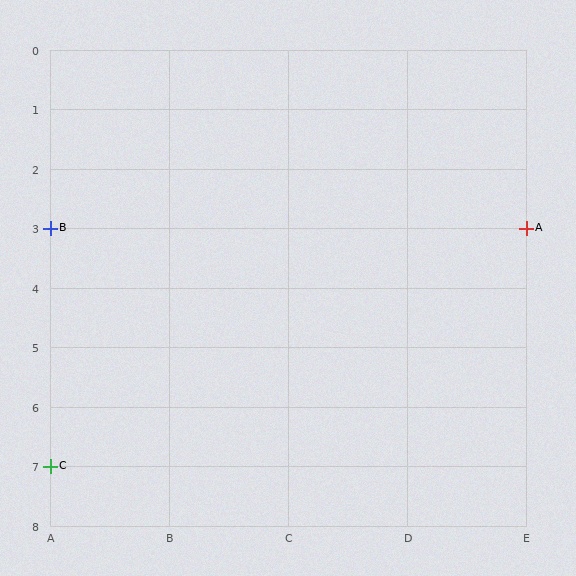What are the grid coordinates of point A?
Point A is at grid coordinates (E, 3).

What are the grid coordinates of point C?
Point C is at grid coordinates (A, 7).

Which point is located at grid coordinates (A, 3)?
Point B is at (A, 3).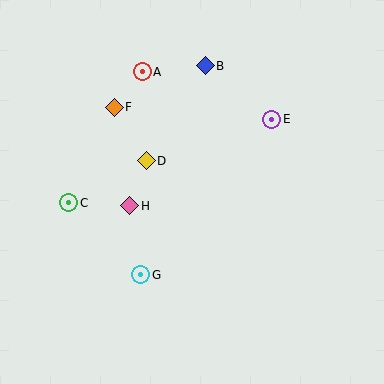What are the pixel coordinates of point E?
Point E is at (272, 119).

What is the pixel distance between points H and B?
The distance between H and B is 159 pixels.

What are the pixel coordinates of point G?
Point G is at (141, 275).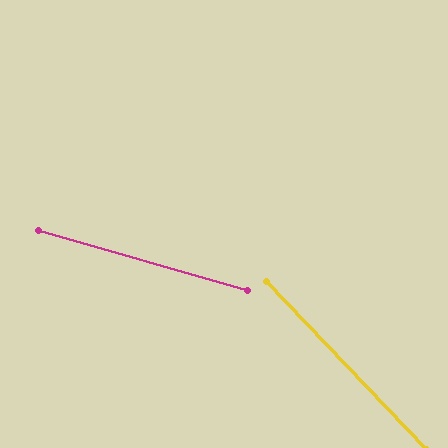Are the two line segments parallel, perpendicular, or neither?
Neither parallel nor perpendicular — they differ by about 30°.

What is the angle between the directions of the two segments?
Approximately 30 degrees.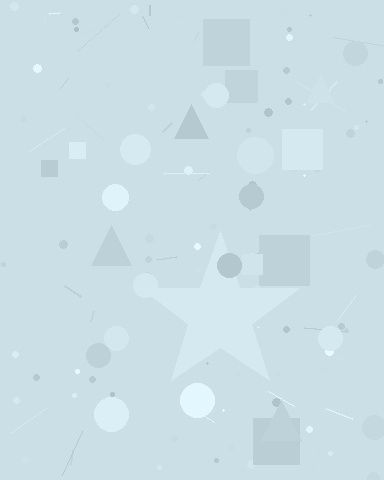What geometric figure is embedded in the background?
A star is embedded in the background.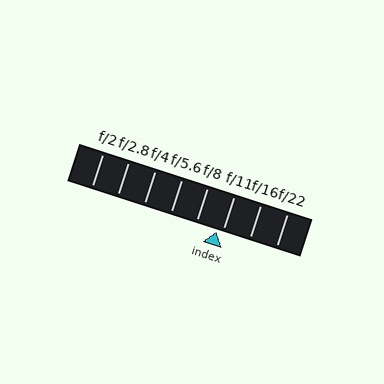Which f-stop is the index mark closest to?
The index mark is closest to f/11.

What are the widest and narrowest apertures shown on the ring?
The widest aperture shown is f/2 and the narrowest is f/22.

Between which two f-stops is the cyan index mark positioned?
The index mark is between f/8 and f/11.